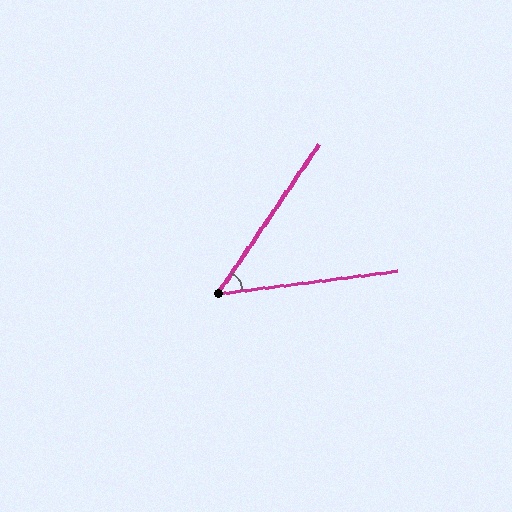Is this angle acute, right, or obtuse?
It is acute.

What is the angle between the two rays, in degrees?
Approximately 49 degrees.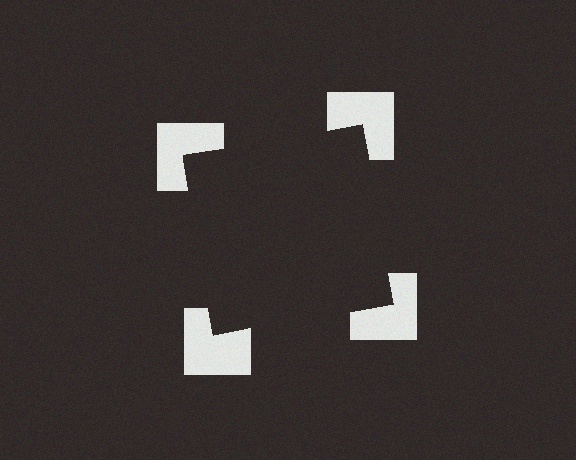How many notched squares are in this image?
There are 4 — one at each vertex of the illusory square.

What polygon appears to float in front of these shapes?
An illusory square — its edges are inferred from the aligned wedge cuts in the notched squares, not physically drawn.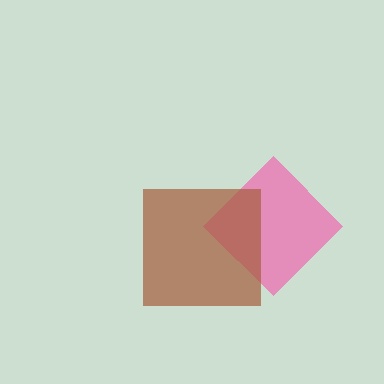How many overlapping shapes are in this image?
There are 2 overlapping shapes in the image.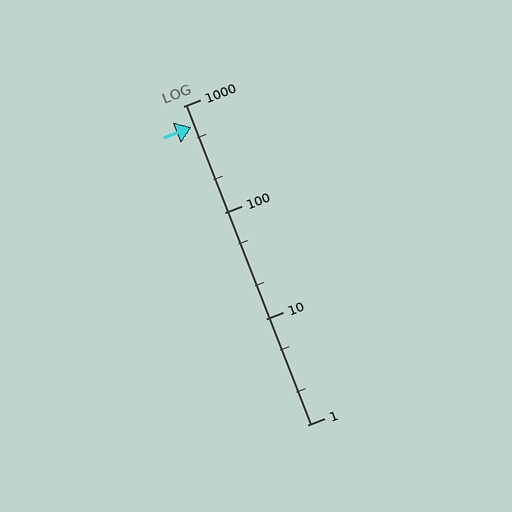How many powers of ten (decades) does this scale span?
The scale spans 3 decades, from 1 to 1000.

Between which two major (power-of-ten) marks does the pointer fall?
The pointer is between 100 and 1000.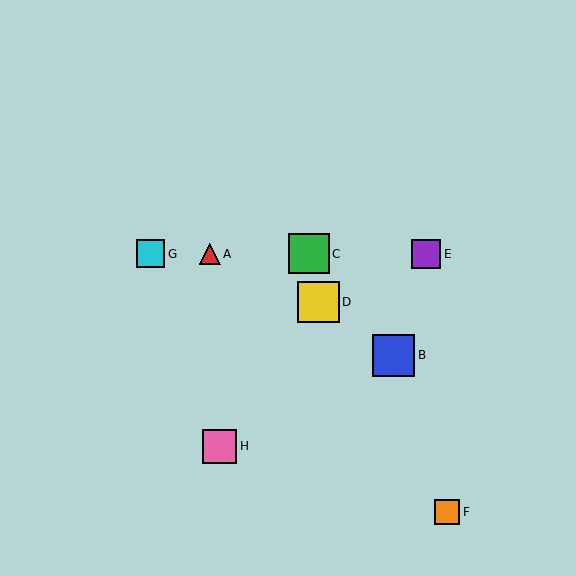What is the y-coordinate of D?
Object D is at y≈302.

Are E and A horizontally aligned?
Yes, both are at y≈254.